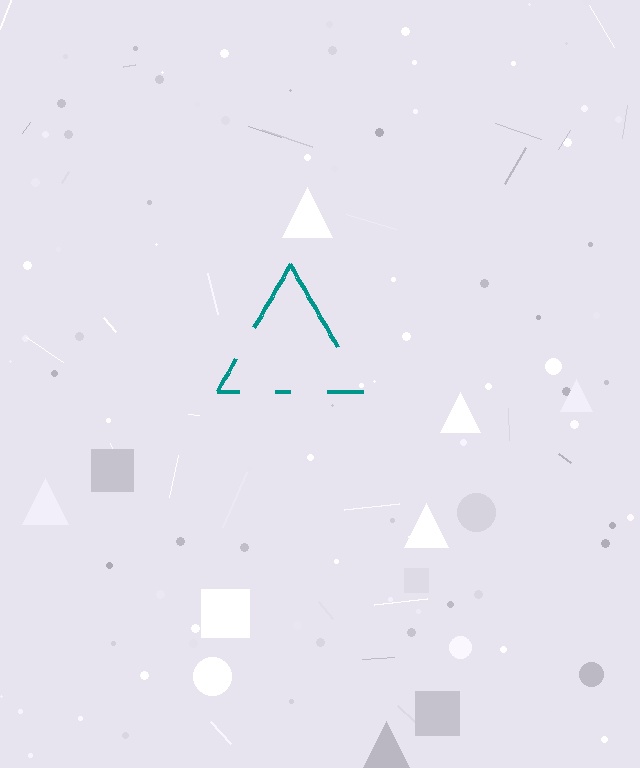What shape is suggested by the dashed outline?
The dashed outline suggests a triangle.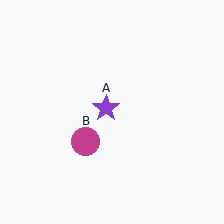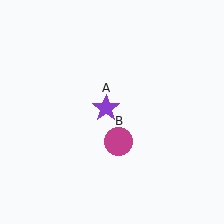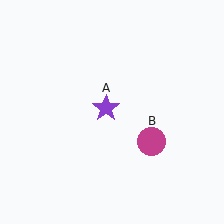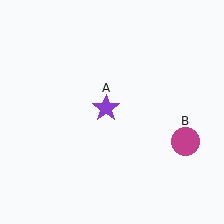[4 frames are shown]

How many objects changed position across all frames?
1 object changed position: magenta circle (object B).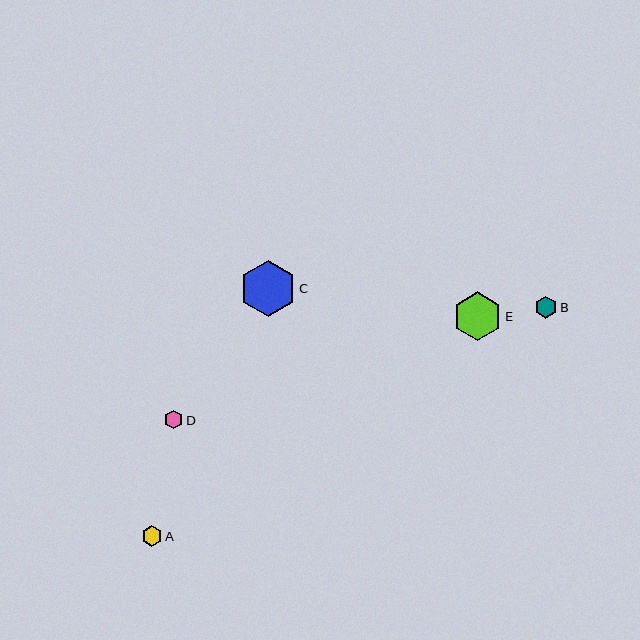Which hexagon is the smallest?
Hexagon D is the smallest with a size of approximately 18 pixels.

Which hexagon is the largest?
Hexagon C is the largest with a size of approximately 56 pixels.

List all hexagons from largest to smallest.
From largest to smallest: C, E, B, A, D.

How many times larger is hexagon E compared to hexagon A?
Hexagon E is approximately 2.4 times the size of hexagon A.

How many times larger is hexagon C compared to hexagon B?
Hexagon C is approximately 2.5 times the size of hexagon B.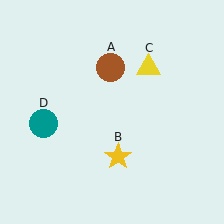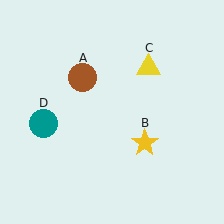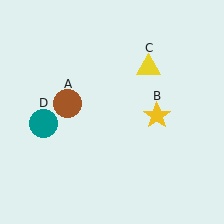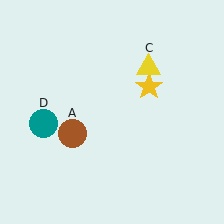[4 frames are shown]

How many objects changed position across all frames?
2 objects changed position: brown circle (object A), yellow star (object B).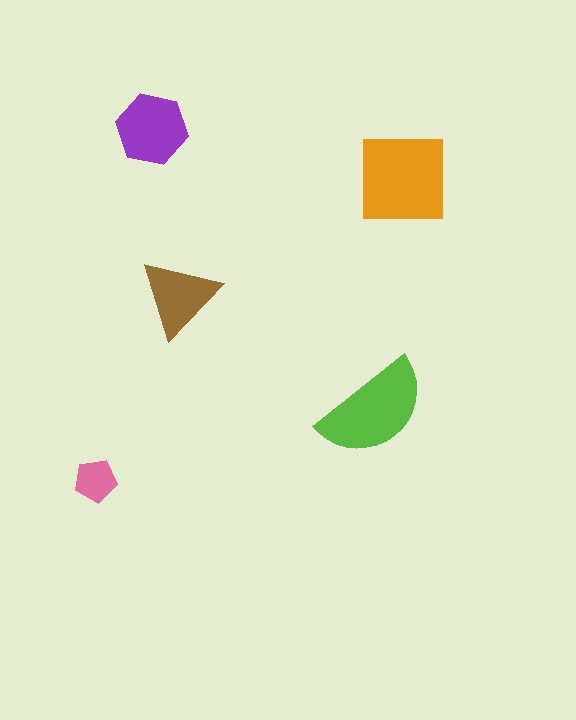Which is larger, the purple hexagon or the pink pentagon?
The purple hexagon.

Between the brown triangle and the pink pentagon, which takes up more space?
The brown triangle.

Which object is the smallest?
The pink pentagon.